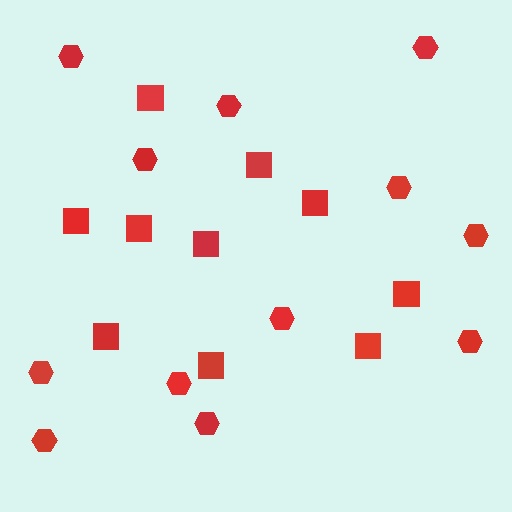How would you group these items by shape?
There are 2 groups: one group of hexagons (12) and one group of squares (10).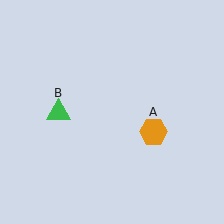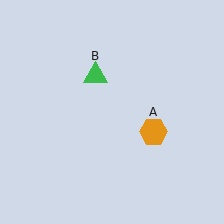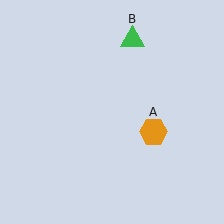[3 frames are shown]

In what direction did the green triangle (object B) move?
The green triangle (object B) moved up and to the right.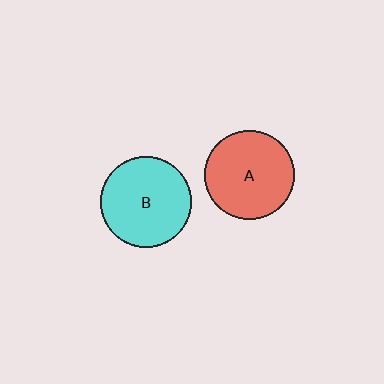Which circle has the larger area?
Circle B (cyan).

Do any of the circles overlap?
No, none of the circles overlap.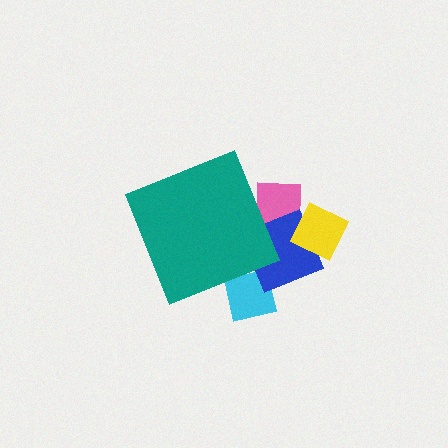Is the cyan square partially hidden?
Yes, the cyan square is partially hidden behind the teal diamond.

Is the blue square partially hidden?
Yes, the blue square is partially hidden behind the teal diamond.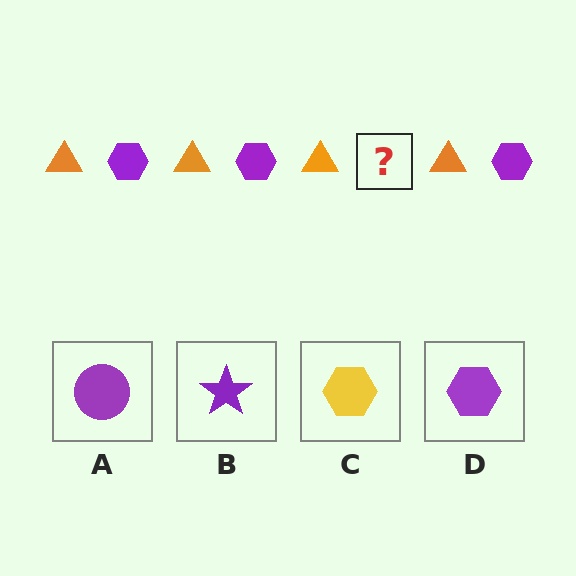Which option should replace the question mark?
Option D.